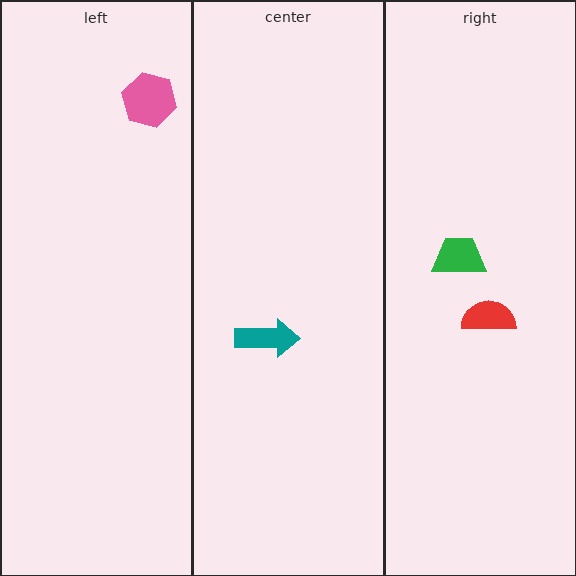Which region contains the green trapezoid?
The right region.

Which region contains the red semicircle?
The right region.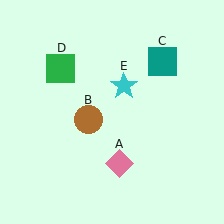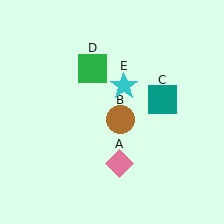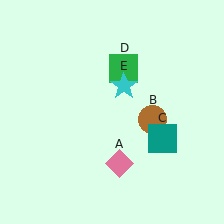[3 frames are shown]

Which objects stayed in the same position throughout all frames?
Pink diamond (object A) and cyan star (object E) remained stationary.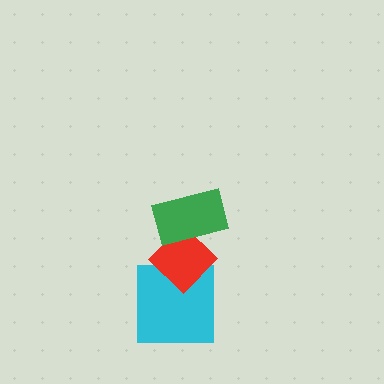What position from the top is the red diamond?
The red diamond is 2nd from the top.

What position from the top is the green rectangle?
The green rectangle is 1st from the top.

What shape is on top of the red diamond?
The green rectangle is on top of the red diamond.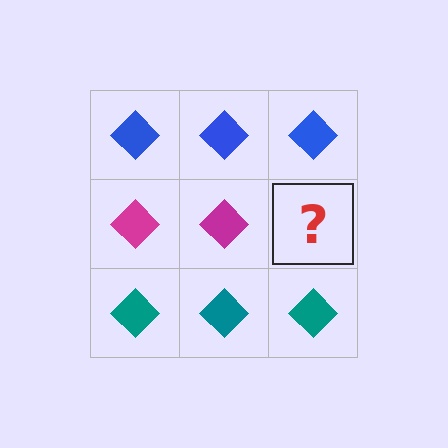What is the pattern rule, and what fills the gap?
The rule is that each row has a consistent color. The gap should be filled with a magenta diamond.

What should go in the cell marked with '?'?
The missing cell should contain a magenta diamond.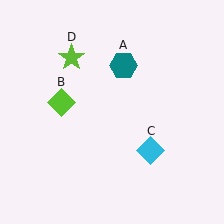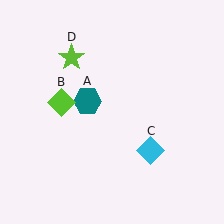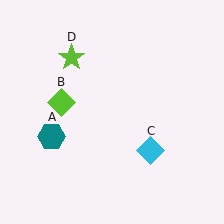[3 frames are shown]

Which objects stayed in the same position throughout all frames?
Lime diamond (object B) and cyan diamond (object C) and lime star (object D) remained stationary.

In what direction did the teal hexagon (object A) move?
The teal hexagon (object A) moved down and to the left.